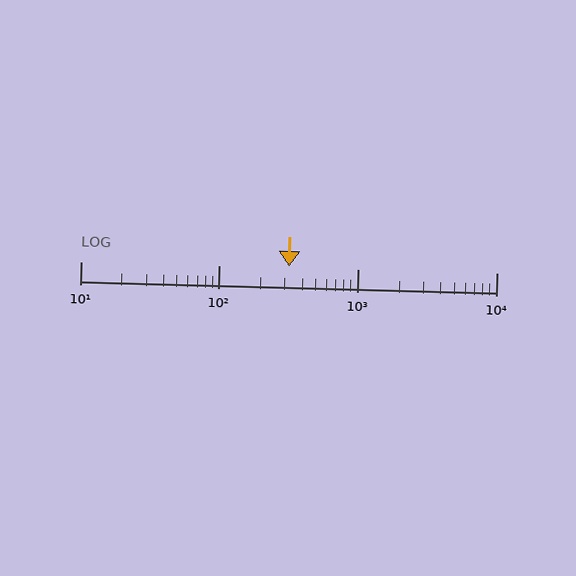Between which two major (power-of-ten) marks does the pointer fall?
The pointer is between 100 and 1000.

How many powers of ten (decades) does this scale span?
The scale spans 3 decades, from 10 to 10000.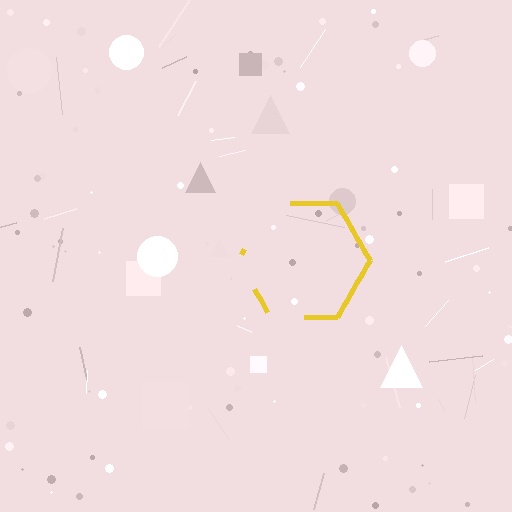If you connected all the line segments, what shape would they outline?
They would outline a hexagon.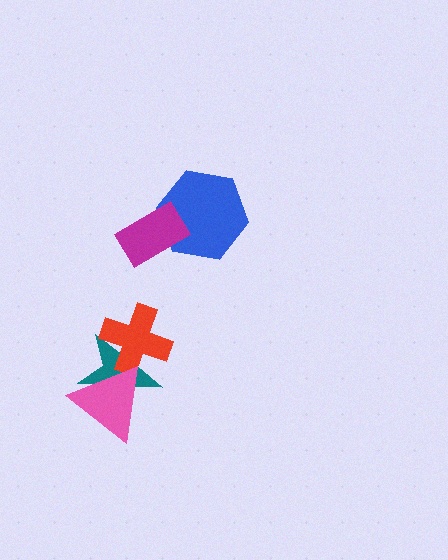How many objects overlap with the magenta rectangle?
1 object overlaps with the magenta rectangle.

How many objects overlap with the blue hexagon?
1 object overlaps with the blue hexagon.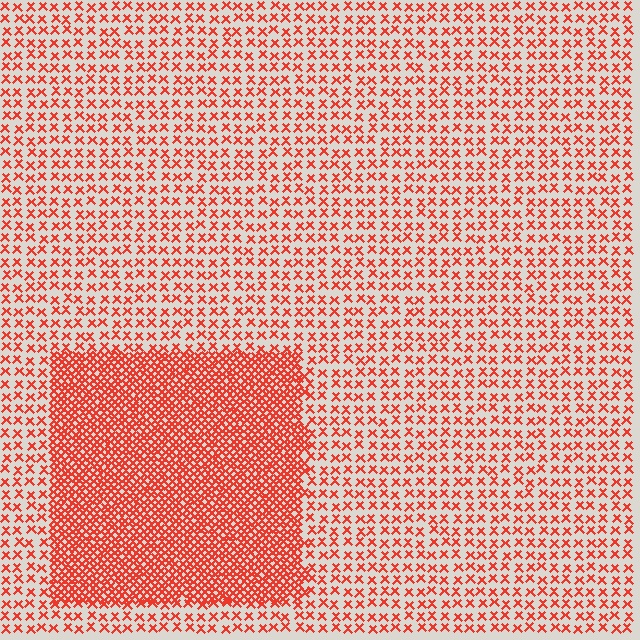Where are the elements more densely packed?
The elements are more densely packed inside the rectangle boundary.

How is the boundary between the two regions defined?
The boundary is defined by a change in element density (approximately 2.9x ratio). All elements are the same color, size, and shape.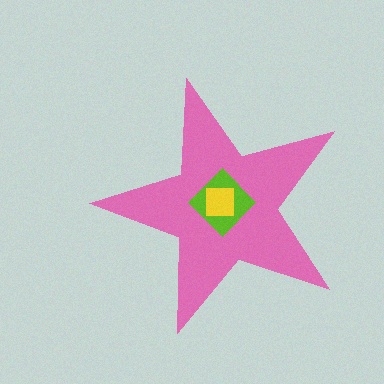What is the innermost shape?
The yellow square.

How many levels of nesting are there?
3.